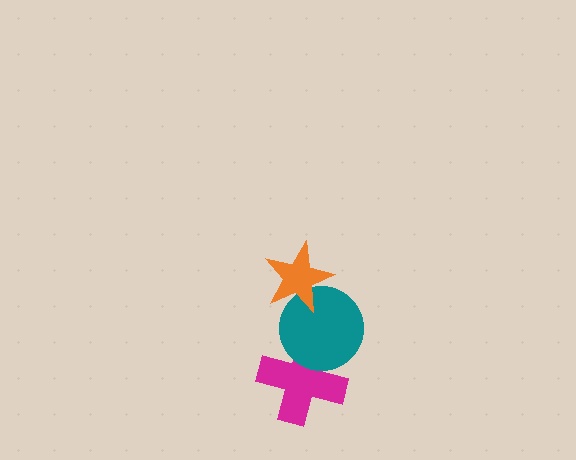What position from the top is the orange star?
The orange star is 1st from the top.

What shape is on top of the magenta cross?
The teal circle is on top of the magenta cross.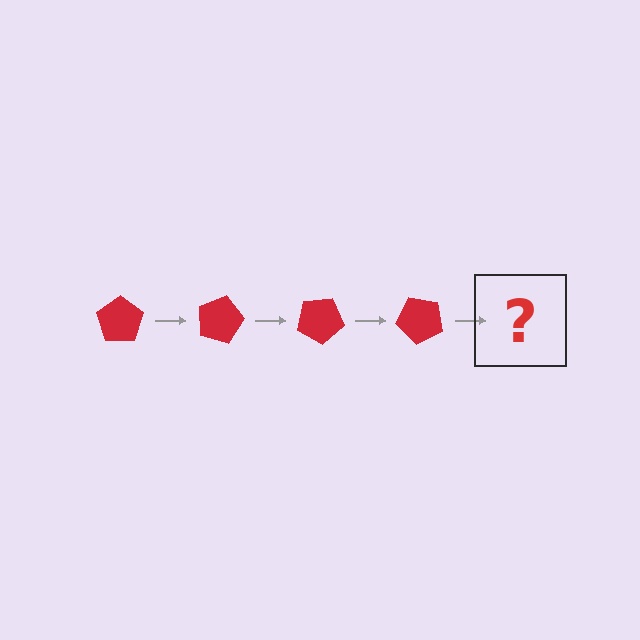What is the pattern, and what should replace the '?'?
The pattern is that the pentagon rotates 15 degrees each step. The '?' should be a red pentagon rotated 60 degrees.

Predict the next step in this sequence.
The next step is a red pentagon rotated 60 degrees.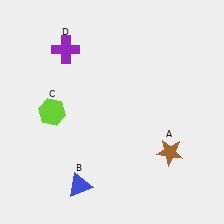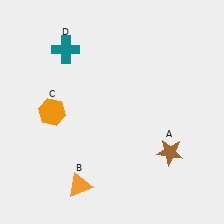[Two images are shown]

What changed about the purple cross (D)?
In Image 1, D is purple. In Image 2, it changed to teal.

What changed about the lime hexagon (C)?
In Image 1, C is lime. In Image 2, it changed to orange.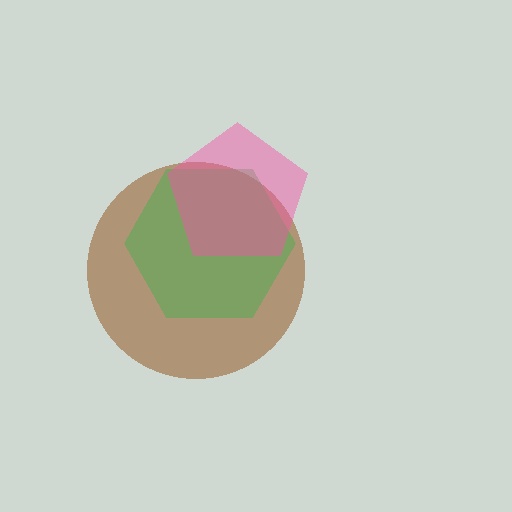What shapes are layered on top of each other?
The layered shapes are: a brown circle, a green hexagon, a pink pentagon.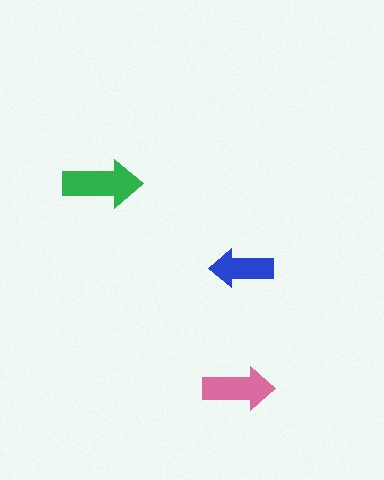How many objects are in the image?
There are 3 objects in the image.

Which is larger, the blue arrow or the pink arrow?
The pink one.